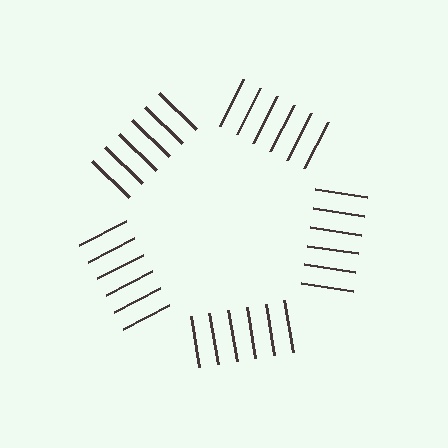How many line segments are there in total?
30 — 6 along each of the 5 edges.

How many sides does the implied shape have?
5 sides — the line-ends trace a pentagon.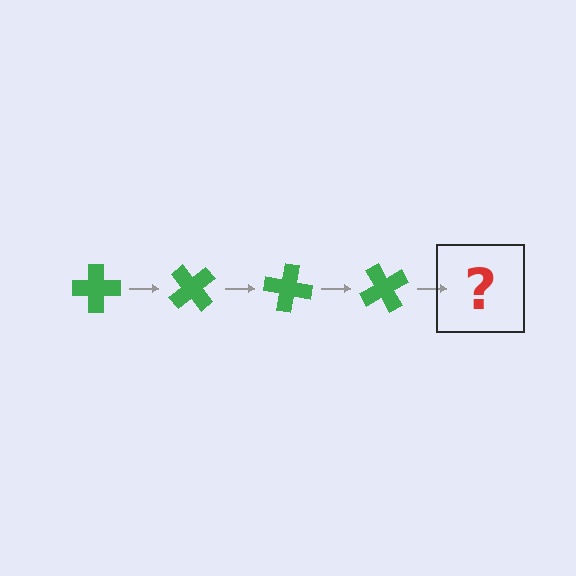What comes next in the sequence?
The next element should be a green cross rotated 200 degrees.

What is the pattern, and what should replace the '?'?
The pattern is that the cross rotates 50 degrees each step. The '?' should be a green cross rotated 200 degrees.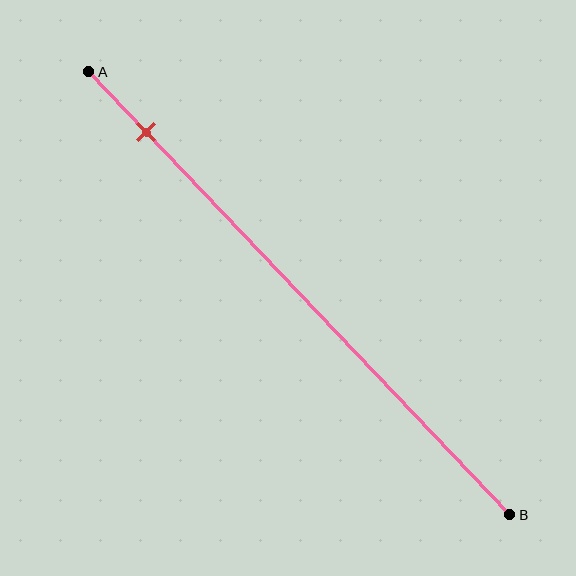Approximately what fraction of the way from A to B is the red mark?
The red mark is approximately 15% of the way from A to B.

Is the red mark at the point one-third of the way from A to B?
No, the mark is at about 15% from A, not at the 33% one-third point.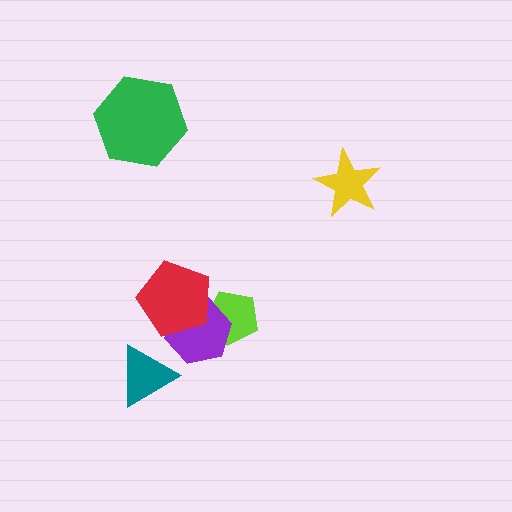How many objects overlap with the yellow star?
0 objects overlap with the yellow star.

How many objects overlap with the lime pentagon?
2 objects overlap with the lime pentagon.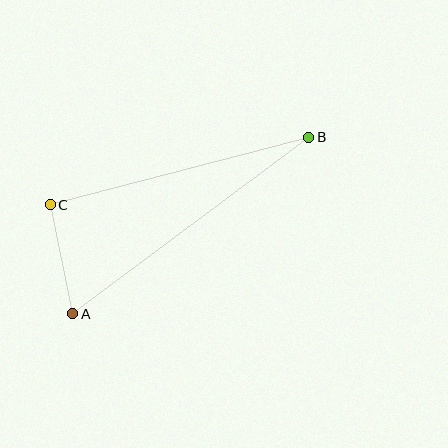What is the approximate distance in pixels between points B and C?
The distance between B and C is approximately 267 pixels.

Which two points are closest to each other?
Points A and C are closest to each other.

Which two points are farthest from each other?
Points A and B are farthest from each other.